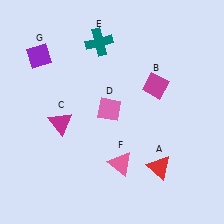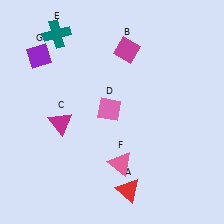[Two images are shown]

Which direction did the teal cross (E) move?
The teal cross (E) moved left.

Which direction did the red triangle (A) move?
The red triangle (A) moved left.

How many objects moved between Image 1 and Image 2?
3 objects moved between the two images.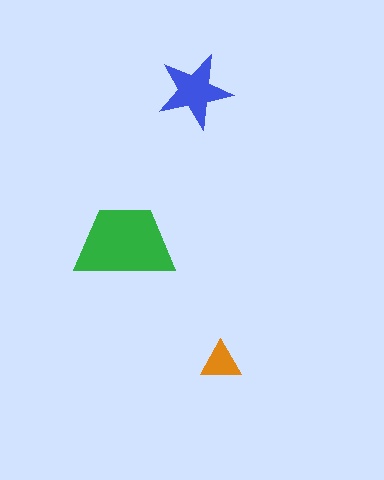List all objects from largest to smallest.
The green trapezoid, the blue star, the orange triangle.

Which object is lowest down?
The orange triangle is bottommost.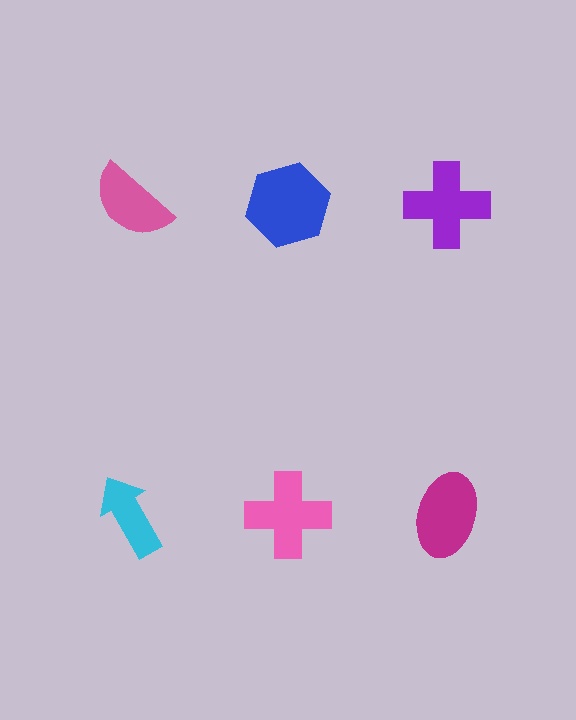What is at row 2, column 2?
A pink cross.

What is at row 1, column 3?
A purple cross.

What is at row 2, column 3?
A magenta ellipse.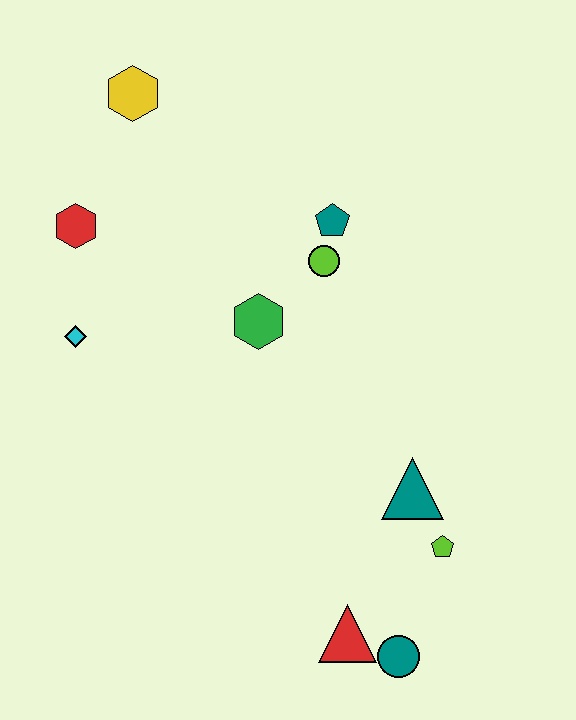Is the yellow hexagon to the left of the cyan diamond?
No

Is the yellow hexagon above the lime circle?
Yes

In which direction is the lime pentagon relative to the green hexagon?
The lime pentagon is below the green hexagon.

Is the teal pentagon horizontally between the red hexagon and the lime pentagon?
Yes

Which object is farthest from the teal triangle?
The yellow hexagon is farthest from the teal triangle.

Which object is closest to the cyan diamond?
The red hexagon is closest to the cyan diamond.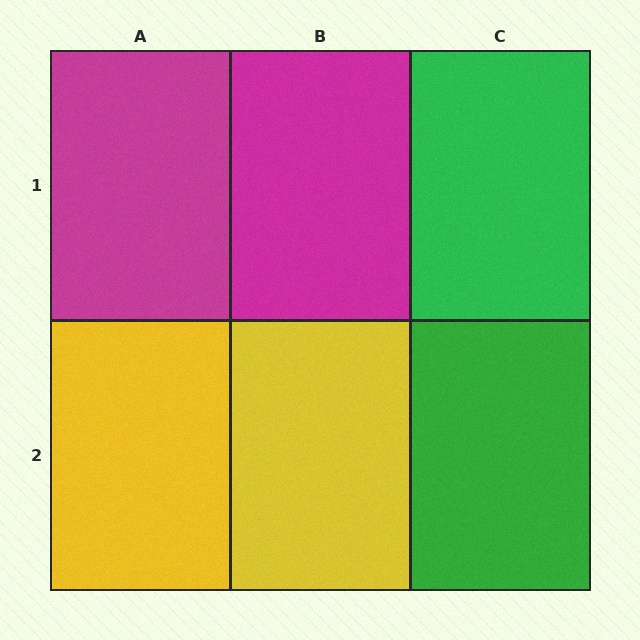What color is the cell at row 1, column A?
Magenta.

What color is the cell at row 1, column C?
Green.